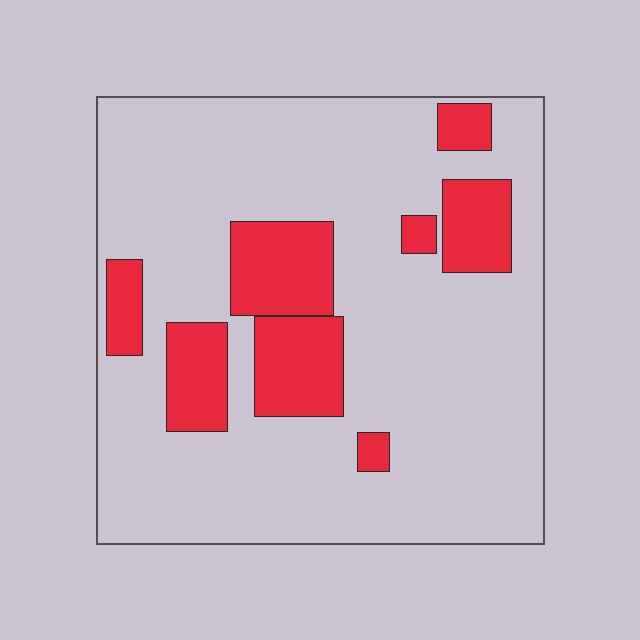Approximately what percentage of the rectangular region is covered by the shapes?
Approximately 20%.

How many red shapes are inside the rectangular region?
8.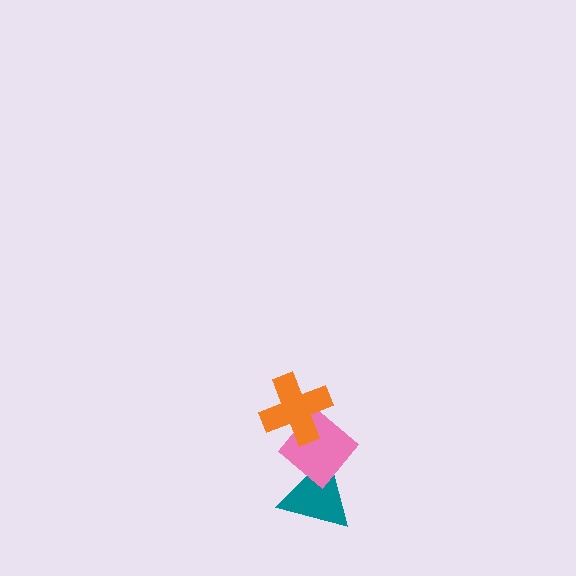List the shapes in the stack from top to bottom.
From top to bottom: the orange cross, the pink diamond, the teal triangle.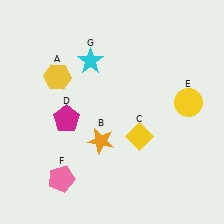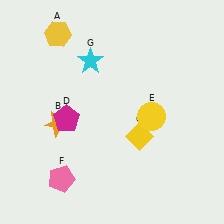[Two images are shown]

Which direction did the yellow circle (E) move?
The yellow circle (E) moved left.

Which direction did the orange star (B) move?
The orange star (B) moved left.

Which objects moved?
The objects that moved are: the yellow hexagon (A), the orange star (B), the yellow circle (E).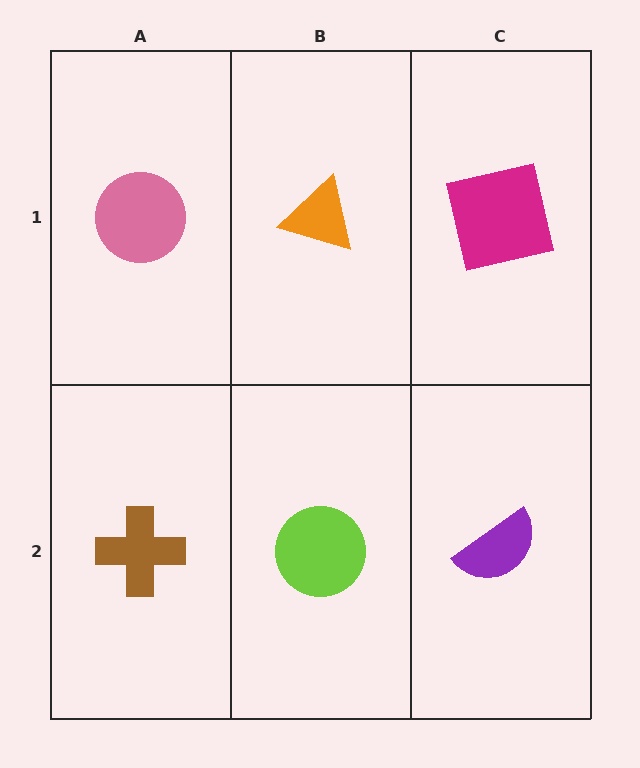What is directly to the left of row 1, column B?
A pink circle.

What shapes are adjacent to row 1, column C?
A purple semicircle (row 2, column C), an orange triangle (row 1, column B).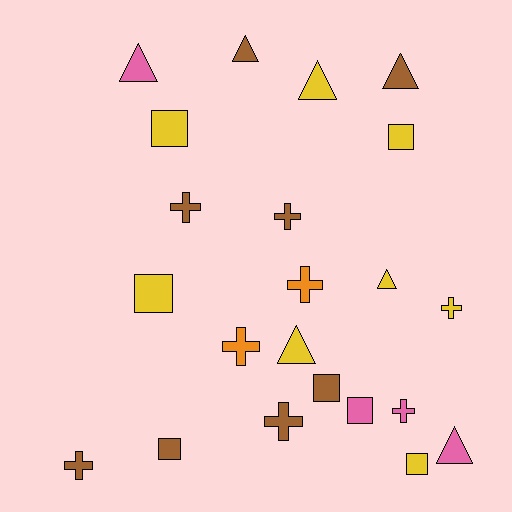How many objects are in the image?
There are 22 objects.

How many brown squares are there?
There are 2 brown squares.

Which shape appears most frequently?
Cross, with 8 objects.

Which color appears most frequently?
Brown, with 8 objects.